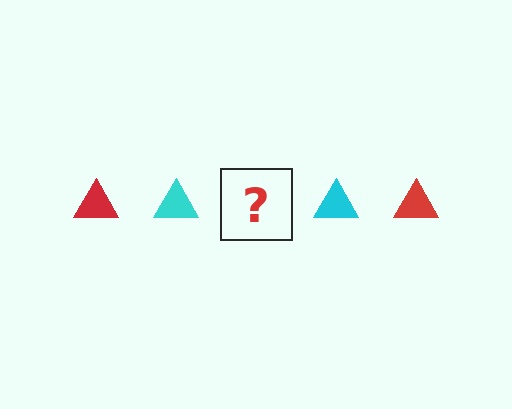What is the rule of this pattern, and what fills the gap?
The rule is that the pattern cycles through red, cyan triangles. The gap should be filled with a red triangle.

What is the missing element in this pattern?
The missing element is a red triangle.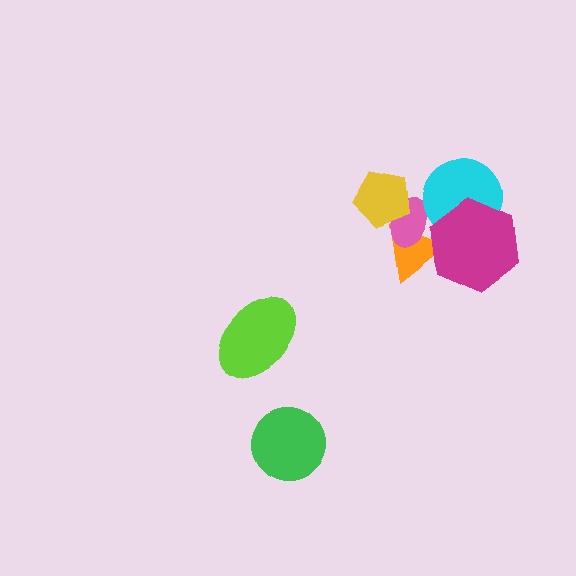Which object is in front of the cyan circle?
The magenta hexagon is in front of the cyan circle.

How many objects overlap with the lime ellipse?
0 objects overlap with the lime ellipse.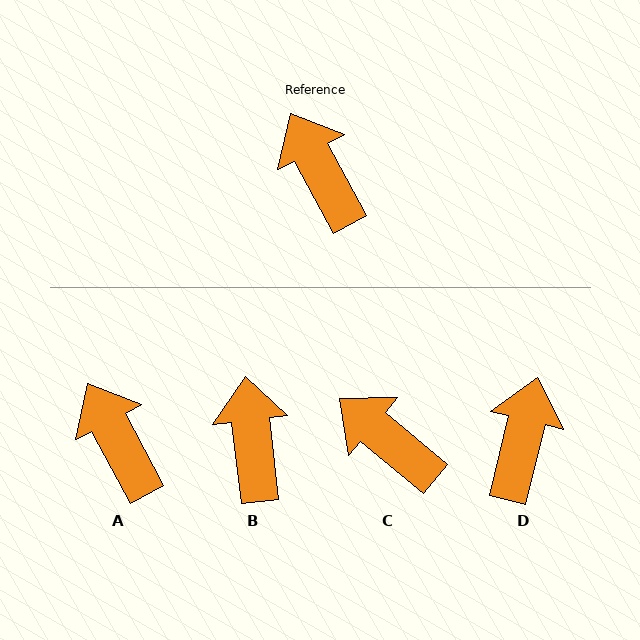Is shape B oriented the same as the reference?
No, it is off by about 21 degrees.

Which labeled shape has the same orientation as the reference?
A.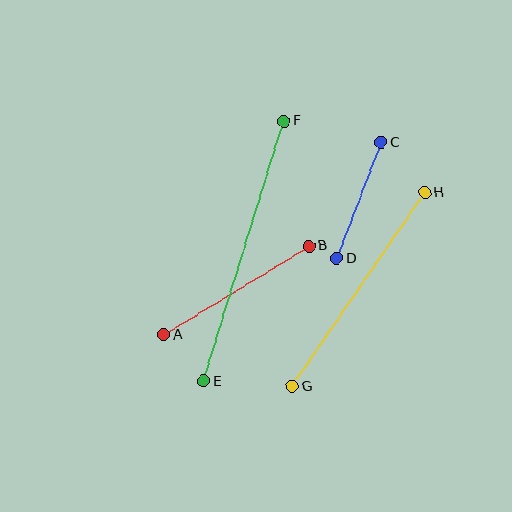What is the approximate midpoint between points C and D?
The midpoint is at approximately (359, 200) pixels.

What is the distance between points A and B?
The distance is approximately 170 pixels.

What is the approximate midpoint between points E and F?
The midpoint is at approximately (244, 251) pixels.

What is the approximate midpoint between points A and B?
The midpoint is at approximately (236, 290) pixels.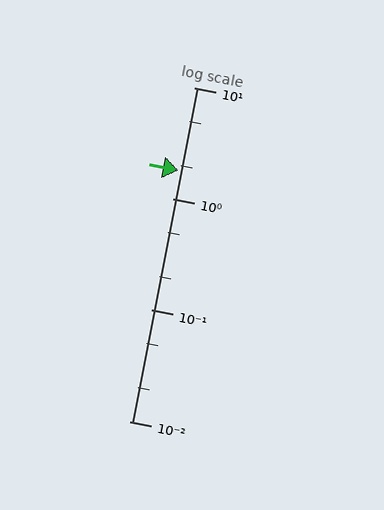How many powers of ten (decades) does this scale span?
The scale spans 3 decades, from 0.01 to 10.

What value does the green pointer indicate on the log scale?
The pointer indicates approximately 1.8.